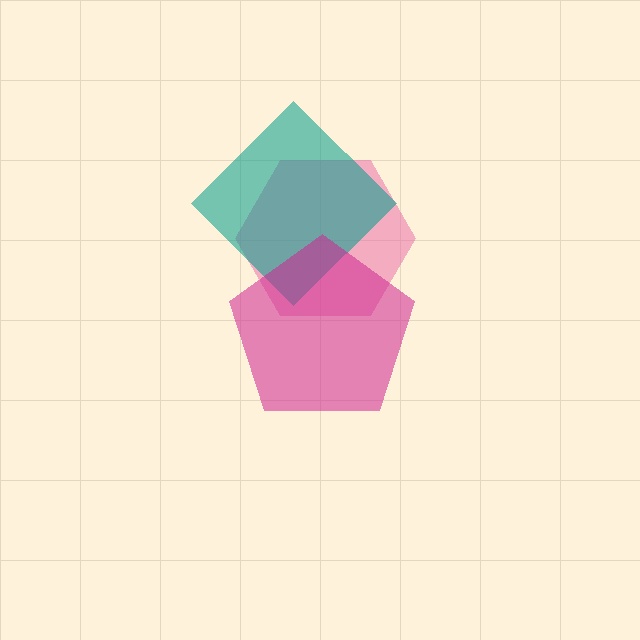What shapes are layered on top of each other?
The layered shapes are: a pink hexagon, a teal diamond, a magenta pentagon.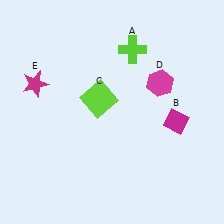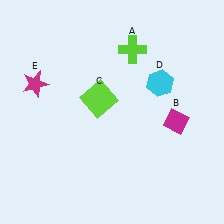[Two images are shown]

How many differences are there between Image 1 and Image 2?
There is 1 difference between the two images.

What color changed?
The hexagon (D) changed from magenta in Image 1 to cyan in Image 2.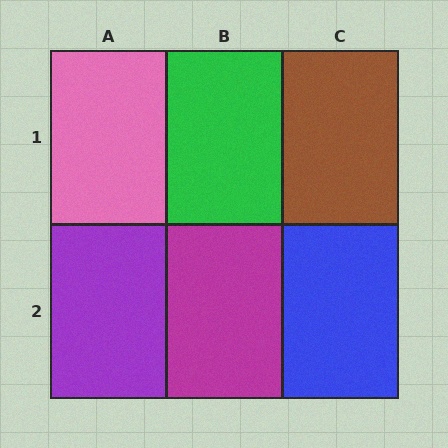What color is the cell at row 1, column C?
Brown.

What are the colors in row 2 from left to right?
Purple, magenta, blue.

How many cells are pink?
1 cell is pink.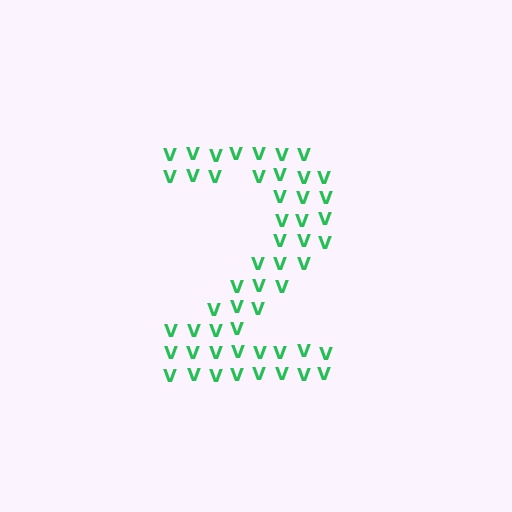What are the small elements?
The small elements are letter V's.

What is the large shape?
The large shape is the digit 2.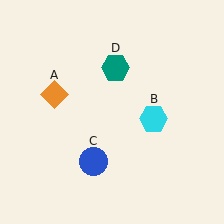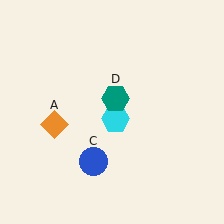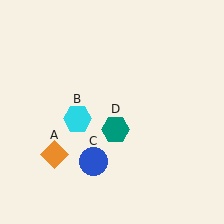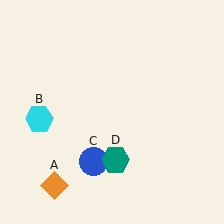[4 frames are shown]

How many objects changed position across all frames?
3 objects changed position: orange diamond (object A), cyan hexagon (object B), teal hexagon (object D).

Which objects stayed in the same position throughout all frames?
Blue circle (object C) remained stationary.